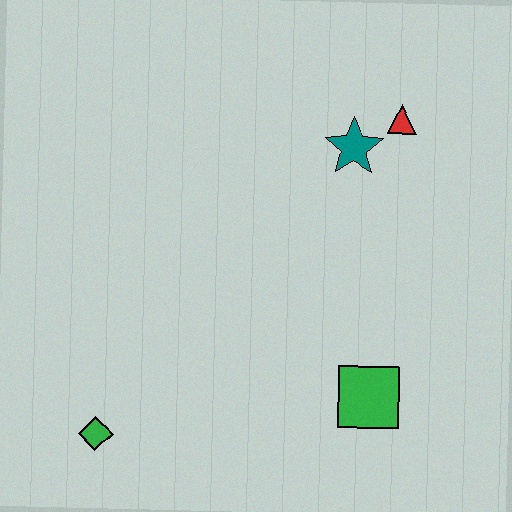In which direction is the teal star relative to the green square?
The teal star is above the green square.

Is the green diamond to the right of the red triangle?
No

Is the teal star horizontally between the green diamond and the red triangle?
Yes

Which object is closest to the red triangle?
The teal star is closest to the red triangle.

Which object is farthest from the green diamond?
The red triangle is farthest from the green diamond.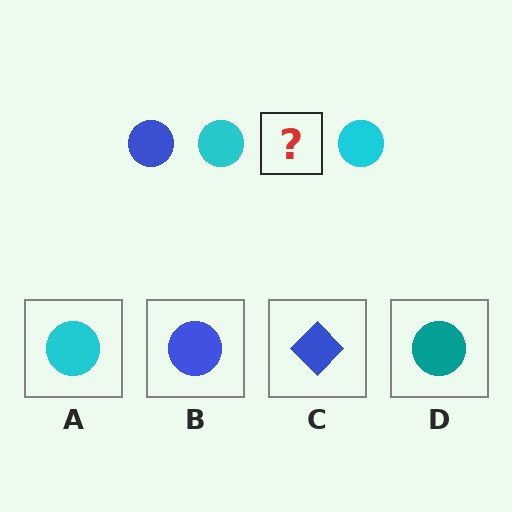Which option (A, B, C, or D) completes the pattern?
B.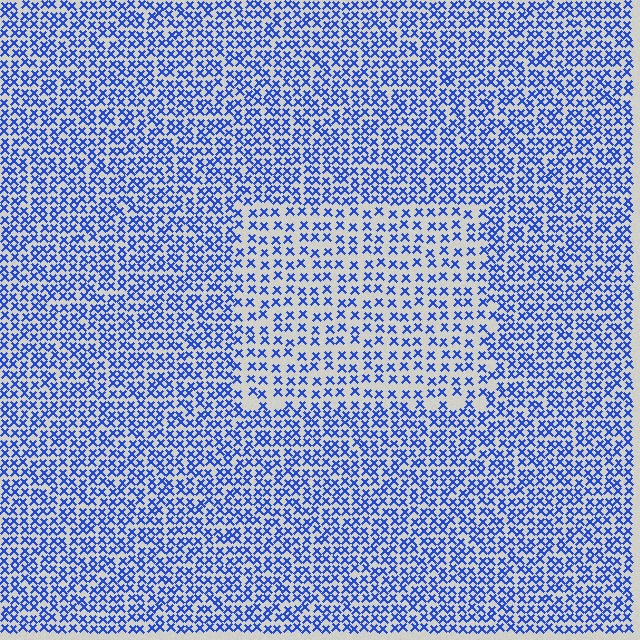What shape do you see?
I see a rectangle.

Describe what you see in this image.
The image contains small blue elements arranged at two different densities. A rectangle-shaped region is visible where the elements are less densely packed than the surrounding area.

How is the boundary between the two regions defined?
The boundary is defined by a change in element density (approximately 1.7x ratio). All elements are the same color, size, and shape.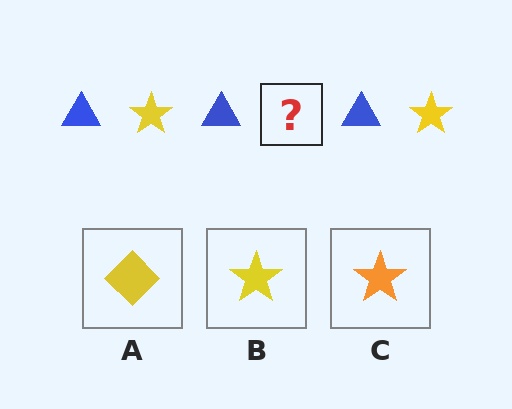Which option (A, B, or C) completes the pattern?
B.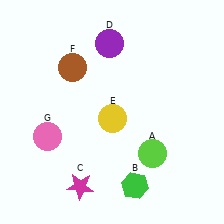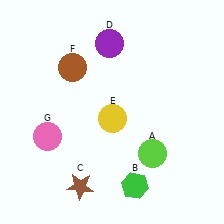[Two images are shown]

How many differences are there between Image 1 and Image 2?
There is 1 difference between the two images.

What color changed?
The star (C) changed from magenta in Image 1 to brown in Image 2.